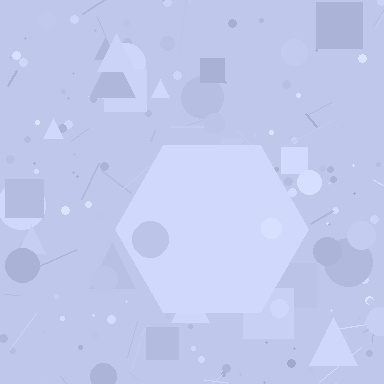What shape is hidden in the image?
A hexagon is hidden in the image.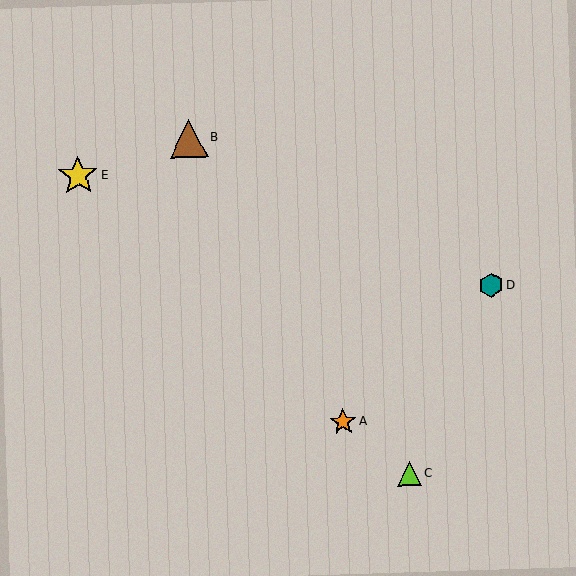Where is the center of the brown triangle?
The center of the brown triangle is at (188, 138).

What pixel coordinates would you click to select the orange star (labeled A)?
Click at (343, 422) to select the orange star A.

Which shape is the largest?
The yellow star (labeled E) is the largest.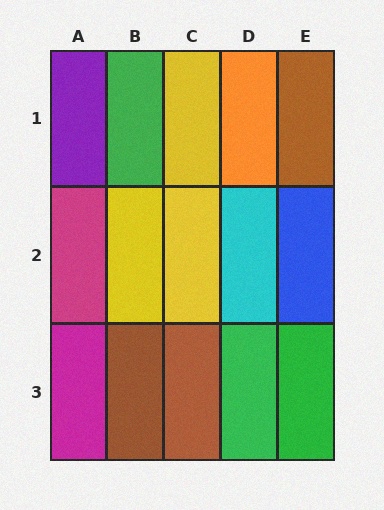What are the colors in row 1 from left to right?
Purple, green, yellow, orange, brown.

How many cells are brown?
3 cells are brown.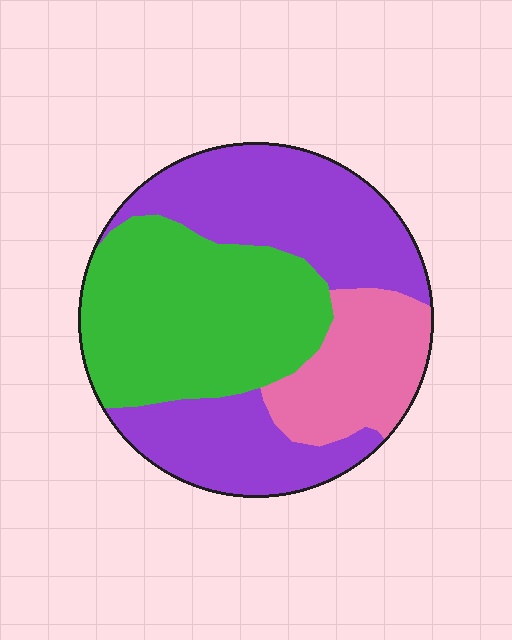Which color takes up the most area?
Purple, at roughly 45%.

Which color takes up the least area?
Pink, at roughly 20%.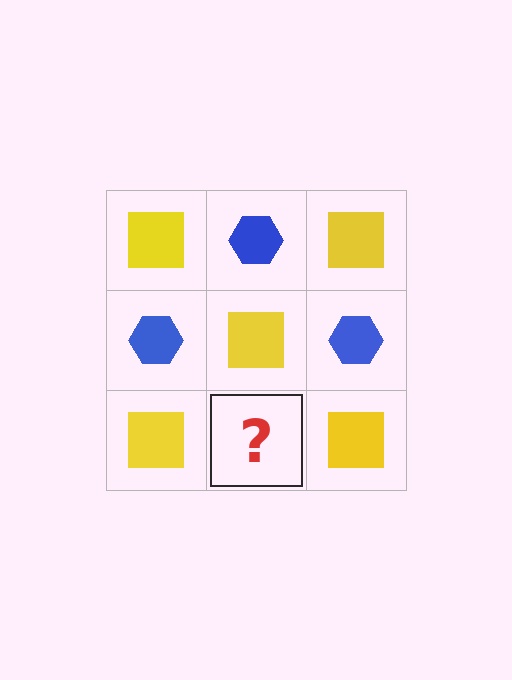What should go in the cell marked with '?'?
The missing cell should contain a blue hexagon.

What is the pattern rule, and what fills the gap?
The rule is that it alternates yellow square and blue hexagon in a checkerboard pattern. The gap should be filled with a blue hexagon.